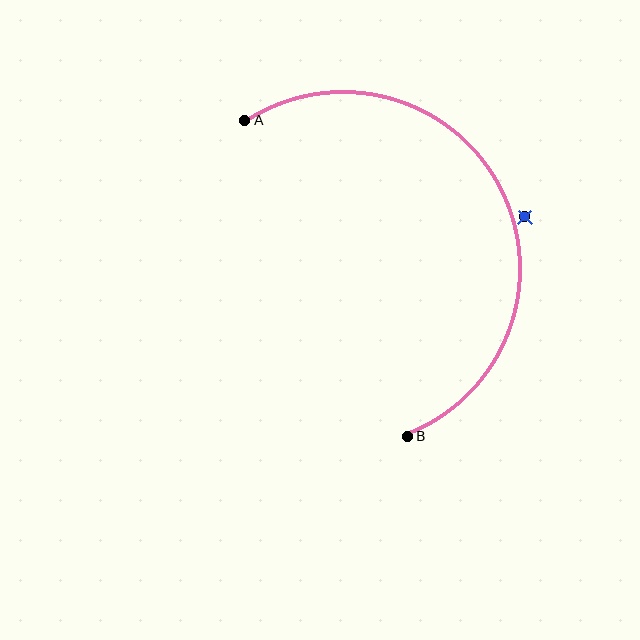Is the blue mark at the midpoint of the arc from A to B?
No — the blue mark does not lie on the arc at all. It sits slightly outside the curve.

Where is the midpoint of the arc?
The arc midpoint is the point on the curve farthest from the straight line joining A and B. It sits to the right of that line.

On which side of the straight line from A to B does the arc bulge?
The arc bulges to the right of the straight line connecting A and B.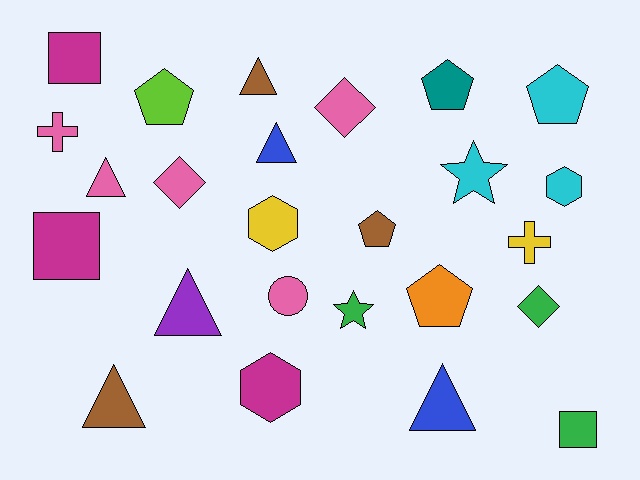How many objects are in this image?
There are 25 objects.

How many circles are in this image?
There is 1 circle.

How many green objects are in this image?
There are 3 green objects.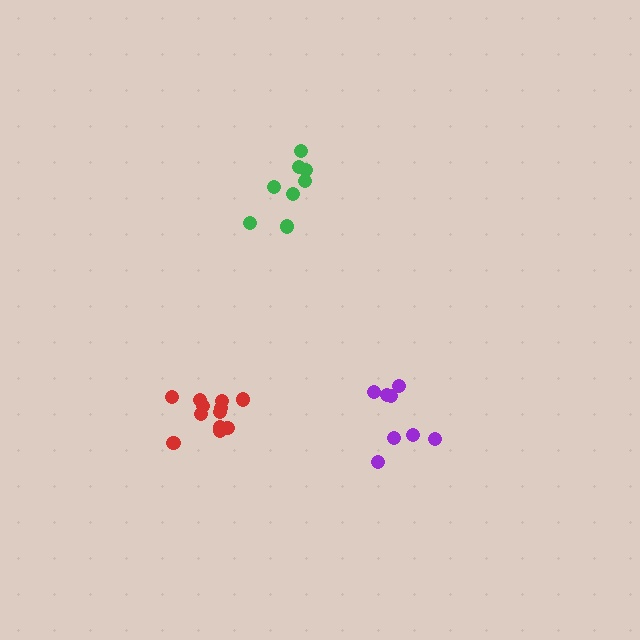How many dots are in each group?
Group 1: 8 dots, Group 2: 8 dots, Group 3: 12 dots (28 total).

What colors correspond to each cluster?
The clusters are colored: purple, green, red.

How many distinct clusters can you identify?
There are 3 distinct clusters.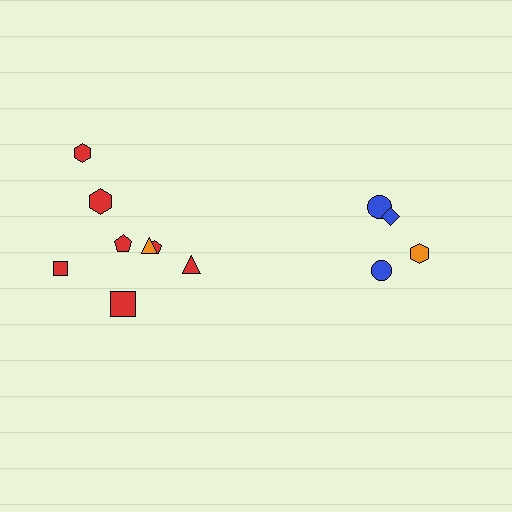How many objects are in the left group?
There are 8 objects.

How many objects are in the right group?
There are 4 objects.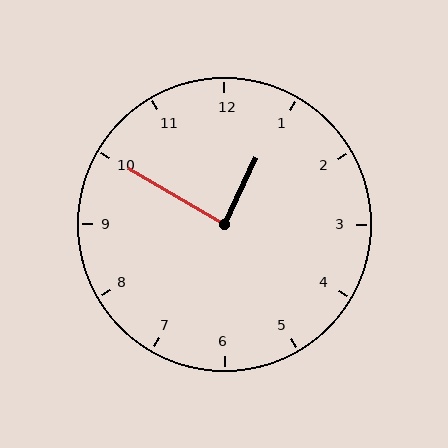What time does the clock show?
12:50.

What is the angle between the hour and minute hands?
Approximately 85 degrees.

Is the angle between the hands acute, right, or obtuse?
It is right.